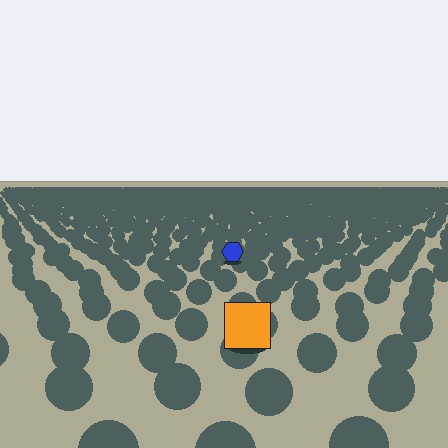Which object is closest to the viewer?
The orange square is closest. The texture marks near it are larger and more spread out.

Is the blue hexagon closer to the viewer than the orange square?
No. The orange square is closer — you can tell from the texture gradient: the ground texture is coarser near it.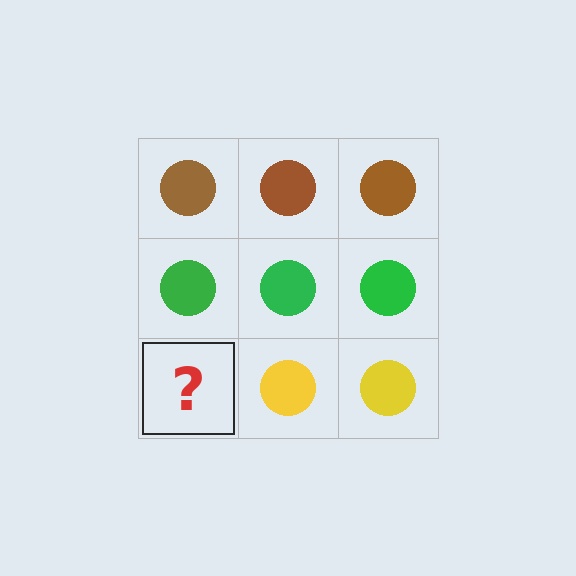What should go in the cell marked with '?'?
The missing cell should contain a yellow circle.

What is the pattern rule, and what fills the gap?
The rule is that each row has a consistent color. The gap should be filled with a yellow circle.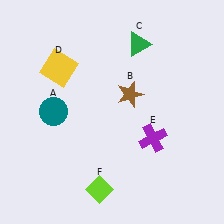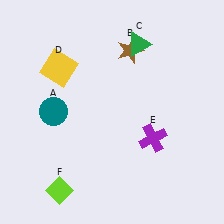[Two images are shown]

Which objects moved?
The objects that moved are: the brown star (B), the lime diamond (F).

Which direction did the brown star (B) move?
The brown star (B) moved up.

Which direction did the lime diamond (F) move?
The lime diamond (F) moved left.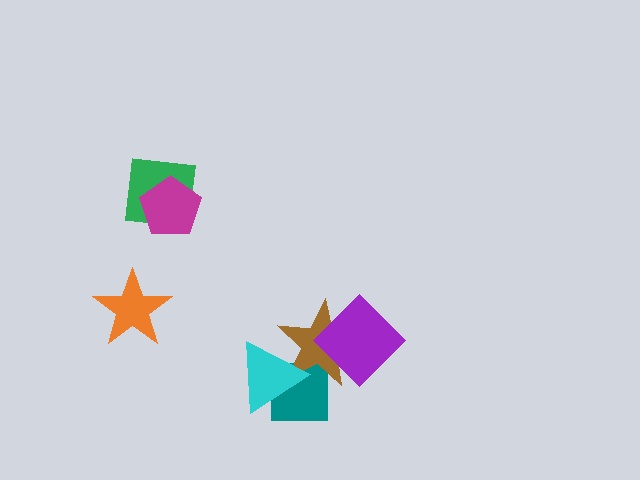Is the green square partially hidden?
Yes, it is partially covered by another shape.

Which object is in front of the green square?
The magenta pentagon is in front of the green square.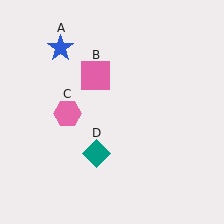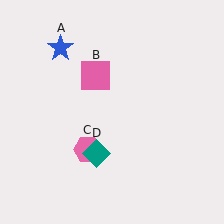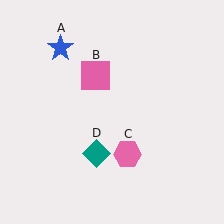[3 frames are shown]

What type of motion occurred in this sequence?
The pink hexagon (object C) rotated counterclockwise around the center of the scene.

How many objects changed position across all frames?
1 object changed position: pink hexagon (object C).